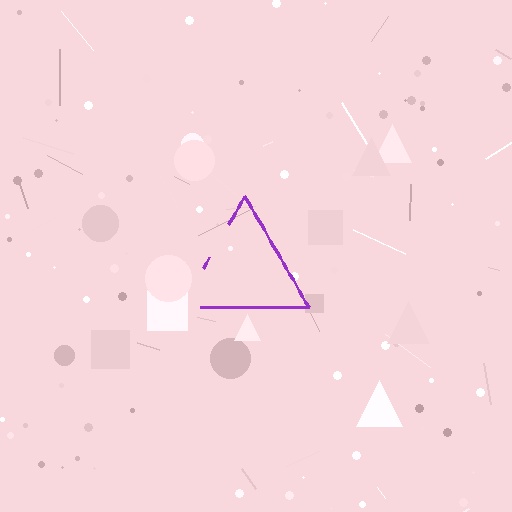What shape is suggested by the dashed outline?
The dashed outline suggests a triangle.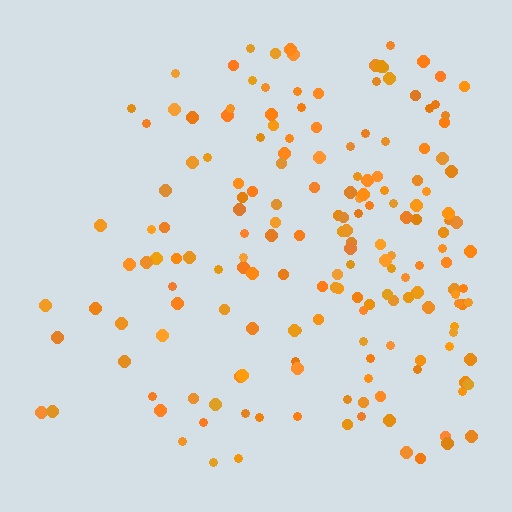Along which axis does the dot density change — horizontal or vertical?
Horizontal.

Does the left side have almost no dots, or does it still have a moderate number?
Still a moderate number, just noticeably fewer than the right.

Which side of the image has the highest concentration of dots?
The right.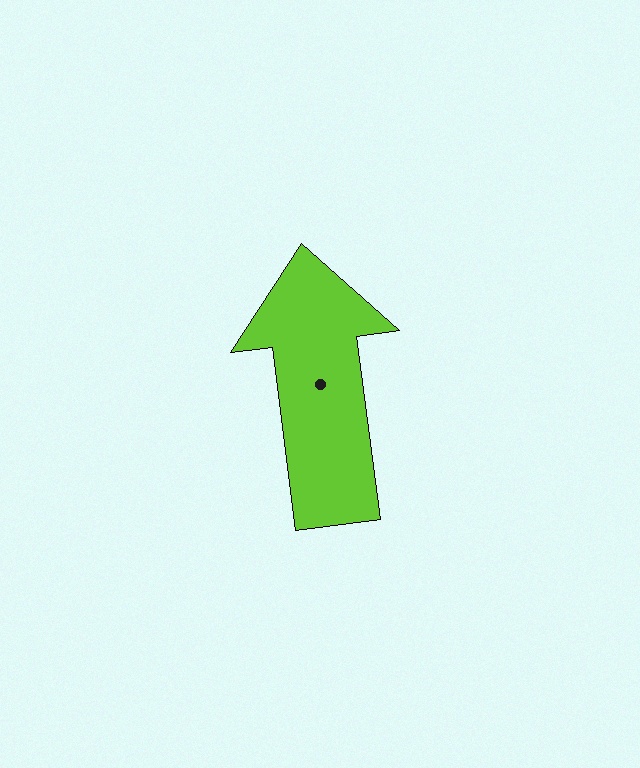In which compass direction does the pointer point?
North.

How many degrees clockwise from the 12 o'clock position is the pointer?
Approximately 353 degrees.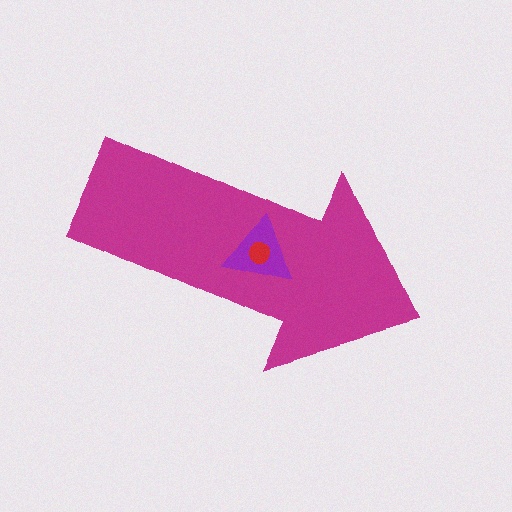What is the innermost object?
The red circle.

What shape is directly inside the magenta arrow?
The purple triangle.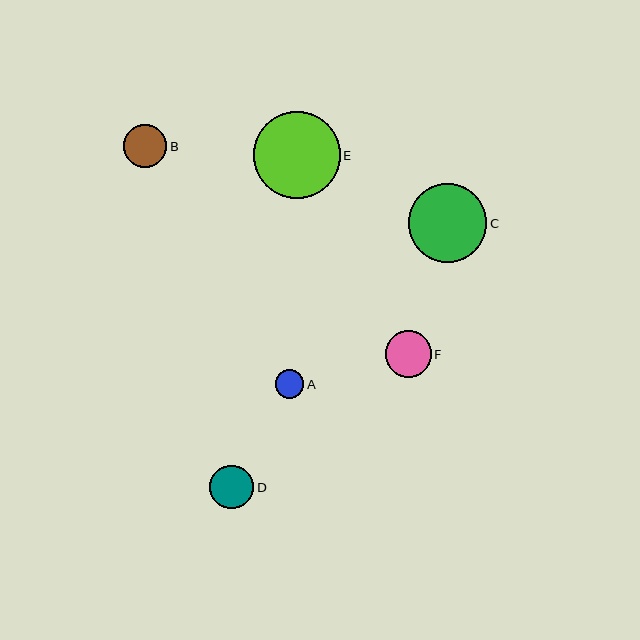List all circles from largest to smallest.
From largest to smallest: E, C, F, D, B, A.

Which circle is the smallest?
Circle A is the smallest with a size of approximately 29 pixels.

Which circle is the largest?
Circle E is the largest with a size of approximately 87 pixels.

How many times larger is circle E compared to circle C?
Circle E is approximately 1.1 times the size of circle C.